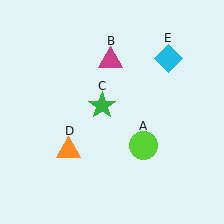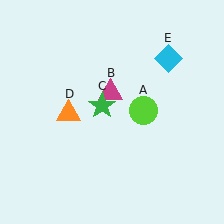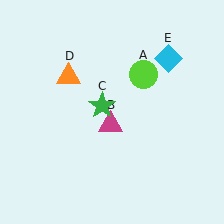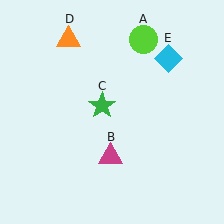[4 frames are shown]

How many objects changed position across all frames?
3 objects changed position: lime circle (object A), magenta triangle (object B), orange triangle (object D).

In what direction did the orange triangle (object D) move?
The orange triangle (object D) moved up.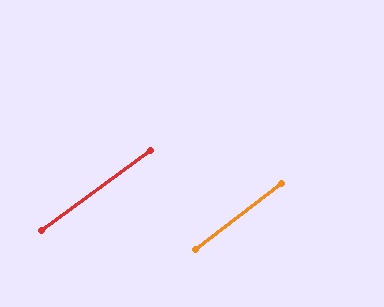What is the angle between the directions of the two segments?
Approximately 1 degree.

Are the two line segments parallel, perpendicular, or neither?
Parallel — their directions differ by only 1.1°.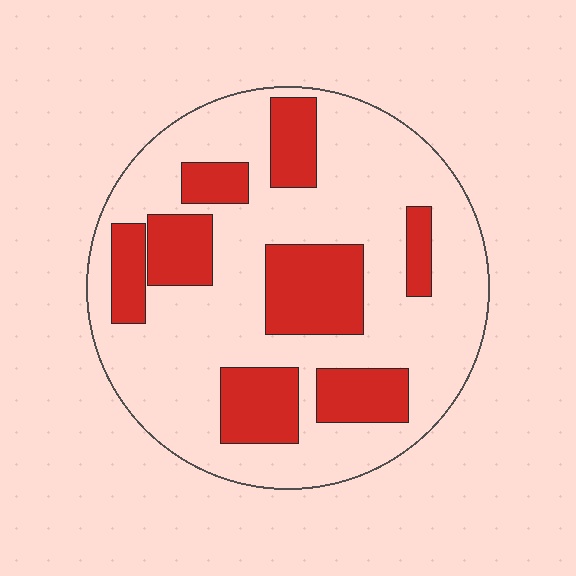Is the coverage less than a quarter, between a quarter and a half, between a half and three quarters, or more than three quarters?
Between a quarter and a half.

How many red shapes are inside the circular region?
8.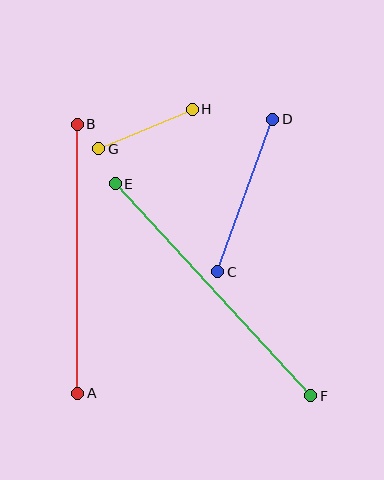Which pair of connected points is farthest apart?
Points E and F are farthest apart.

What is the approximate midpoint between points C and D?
The midpoint is at approximately (245, 195) pixels.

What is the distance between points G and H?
The distance is approximately 102 pixels.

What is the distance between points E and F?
The distance is approximately 288 pixels.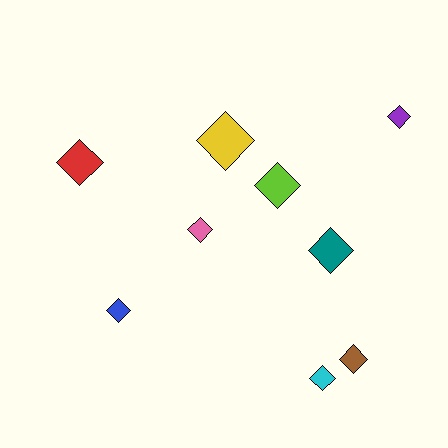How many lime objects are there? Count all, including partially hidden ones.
There is 1 lime object.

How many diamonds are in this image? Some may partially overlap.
There are 9 diamonds.